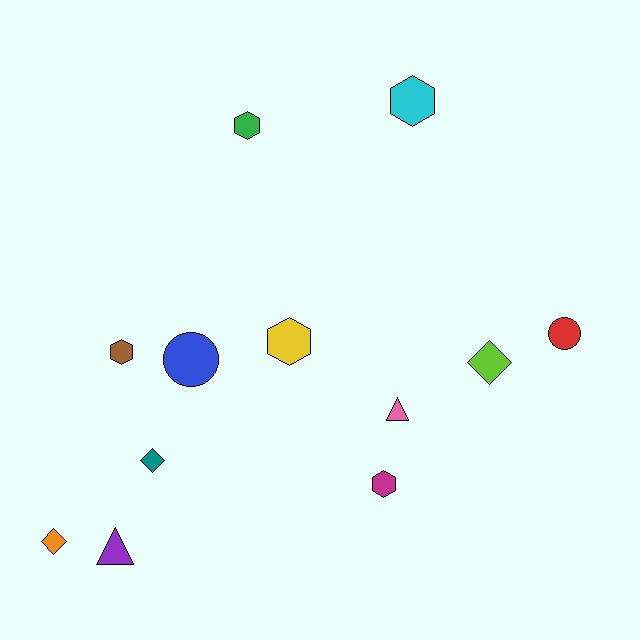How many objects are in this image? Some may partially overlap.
There are 12 objects.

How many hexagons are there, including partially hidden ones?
There are 5 hexagons.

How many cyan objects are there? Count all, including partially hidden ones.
There is 1 cyan object.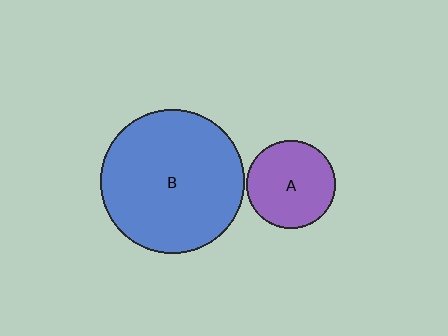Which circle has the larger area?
Circle B (blue).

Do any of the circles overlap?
No, none of the circles overlap.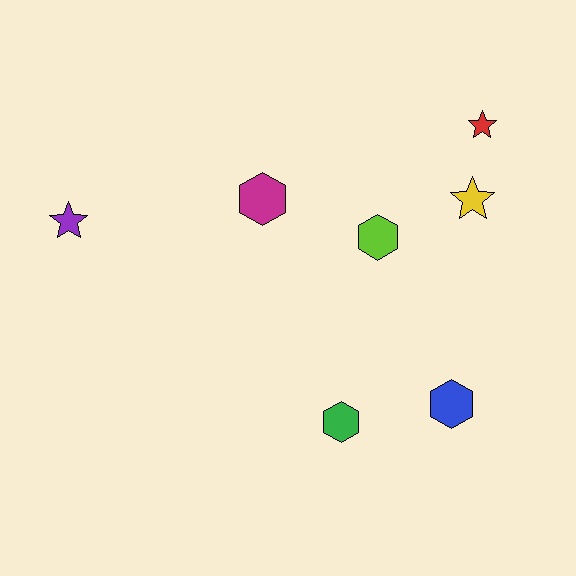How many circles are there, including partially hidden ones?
There are no circles.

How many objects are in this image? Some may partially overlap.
There are 7 objects.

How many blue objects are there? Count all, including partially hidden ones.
There is 1 blue object.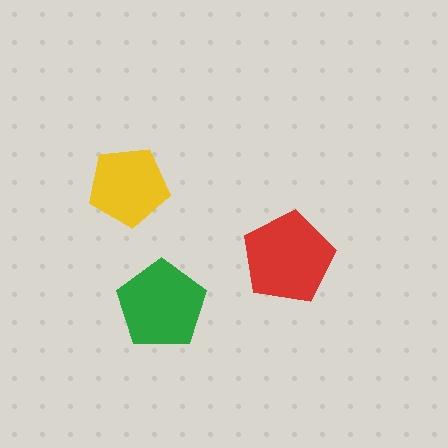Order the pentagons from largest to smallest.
the red one, the green one, the yellow one.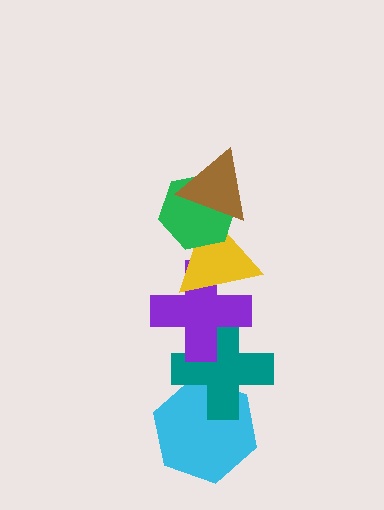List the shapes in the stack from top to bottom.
From top to bottom: the brown triangle, the green hexagon, the yellow triangle, the purple cross, the teal cross, the cyan hexagon.